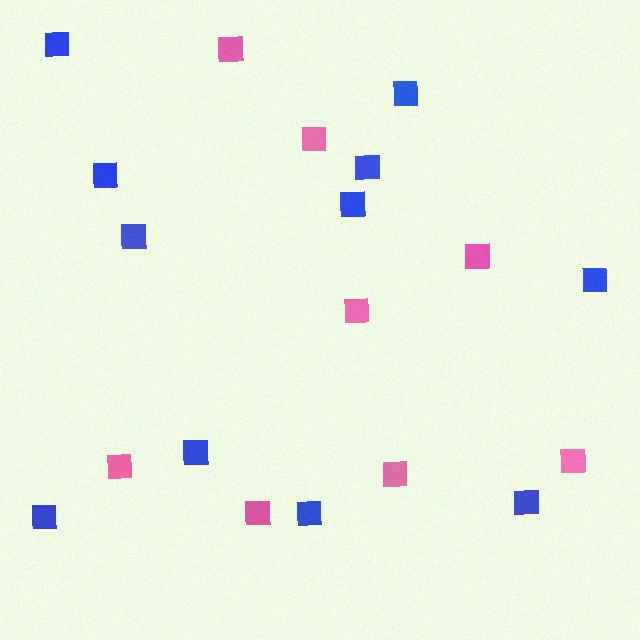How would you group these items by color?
There are 2 groups: one group of blue squares (11) and one group of pink squares (8).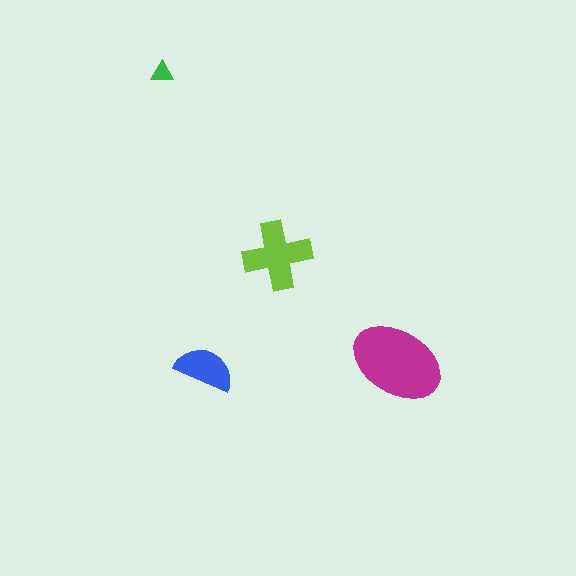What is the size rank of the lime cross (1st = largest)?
2nd.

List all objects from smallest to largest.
The green triangle, the blue semicircle, the lime cross, the magenta ellipse.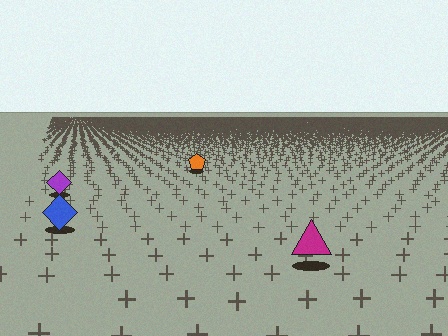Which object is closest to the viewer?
The magenta triangle is closest. The texture marks near it are larger and more spread out.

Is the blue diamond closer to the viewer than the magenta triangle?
No. The magenta triangle is closer — you can tell from the texture gradient: the ground texture is coarser near it.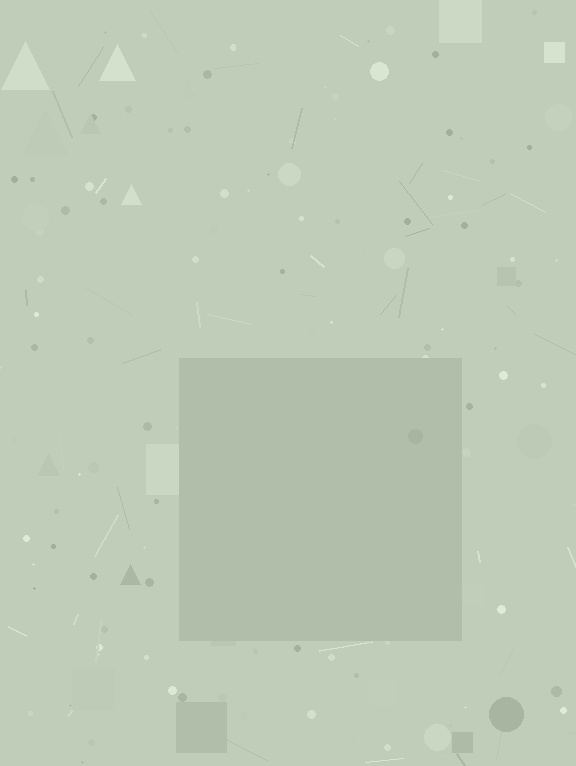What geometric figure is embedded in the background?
A square is embedded in the background.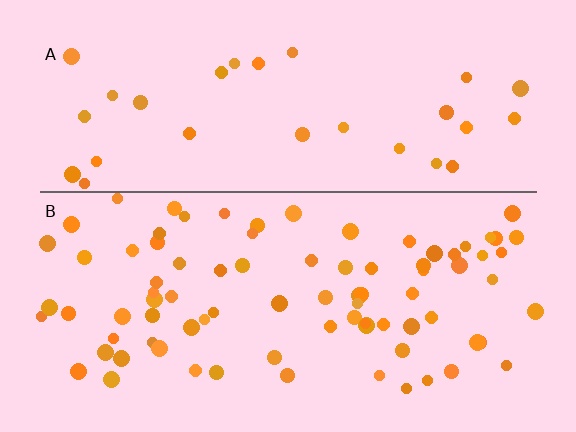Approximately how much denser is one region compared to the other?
Approximately 2.7× — region B over region A.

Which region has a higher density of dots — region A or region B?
B (the bottom).